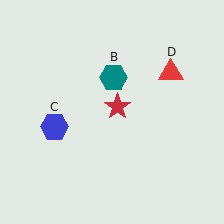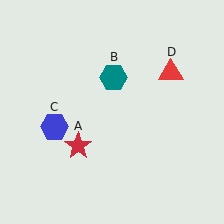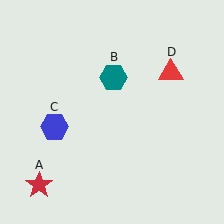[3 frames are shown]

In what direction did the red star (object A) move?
The red star (object A) moved down and to the left.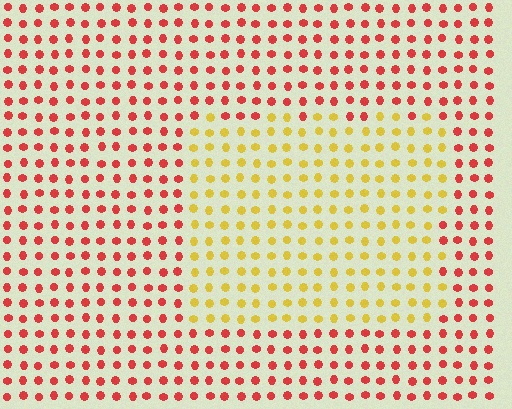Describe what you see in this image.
The image is filled with small red elements in a uniform arrangement. A rectangle-shaped region is visible where the elements are tinted to a slightly different hue, forming a subtle color boundary.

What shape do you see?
I see a rectangle.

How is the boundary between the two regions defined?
The boundary is defined purely by a slight shift in hue (about 53 degrees). Spacing, size, and orientation are identical on both sides.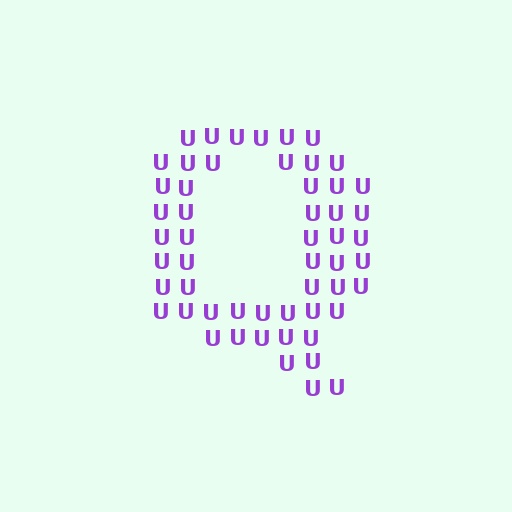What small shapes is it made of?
It is made of small letter U's.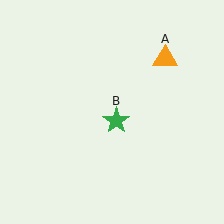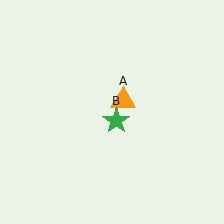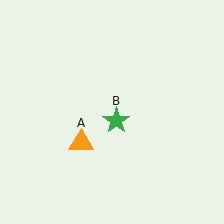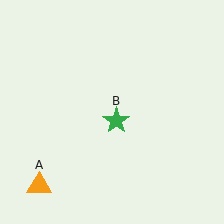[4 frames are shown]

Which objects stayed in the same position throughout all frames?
Green star (object B) remained stationary.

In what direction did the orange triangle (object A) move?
The orange triangle (object A) moved down and to the left.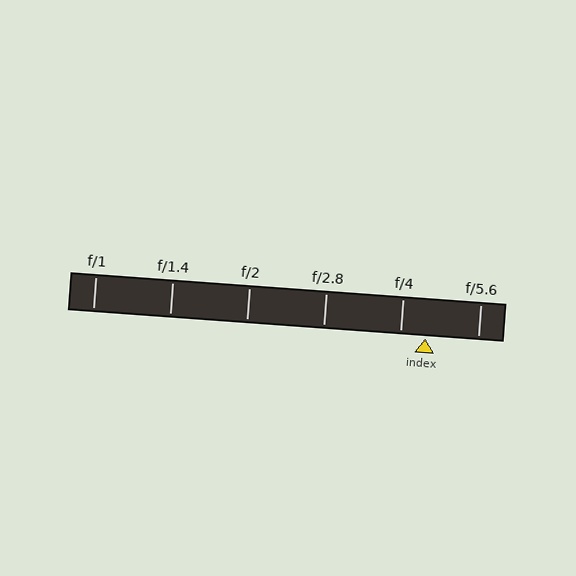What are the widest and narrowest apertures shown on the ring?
The widest aperture shown is f/1 and the narrowest is f/5.6.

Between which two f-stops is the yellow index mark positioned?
The index mark is between f/4 and f/5.6.